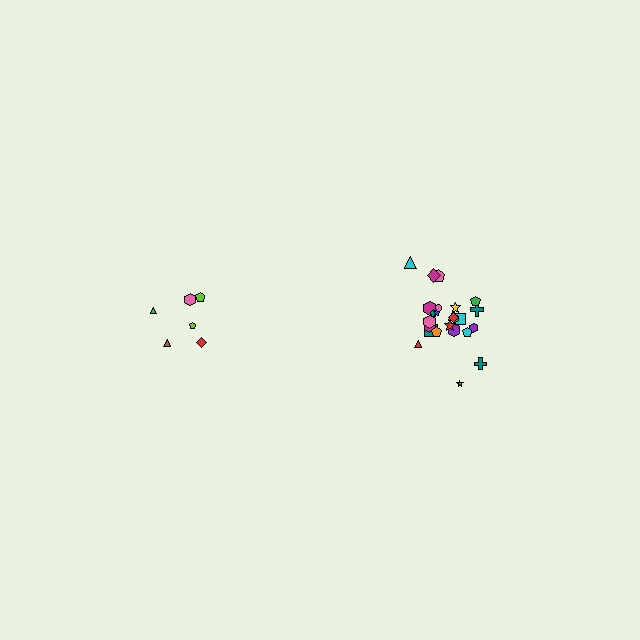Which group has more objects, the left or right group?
The right group.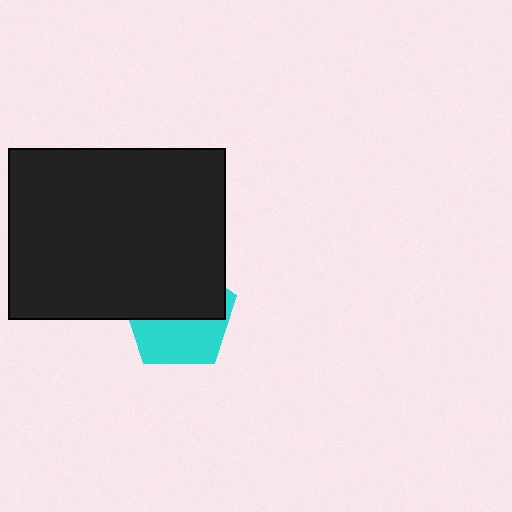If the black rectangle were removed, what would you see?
You would see the complete cyan pentagon.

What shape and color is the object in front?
The object in front is a black rectangle.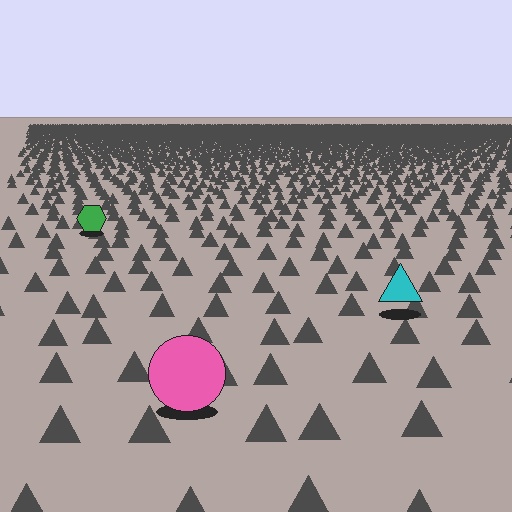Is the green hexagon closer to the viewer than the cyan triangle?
No. The cyan triangle is closer — you can tell from the texture gradient: the ground texture is coarser near it.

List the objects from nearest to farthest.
From nearest to farthest: the pink circle, the cyan triangle, the green hexagon.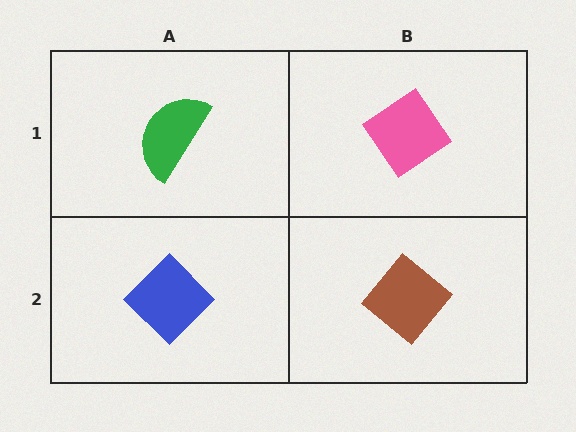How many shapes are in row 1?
2 shapes.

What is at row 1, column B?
A pink diamond.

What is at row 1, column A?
A green semicircle.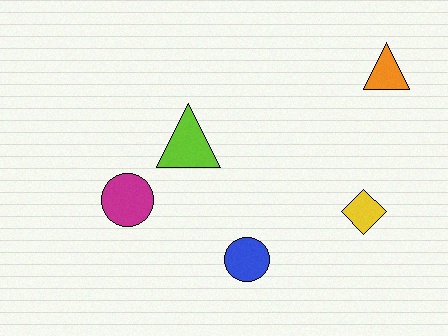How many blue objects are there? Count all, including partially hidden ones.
There is 1 blue object.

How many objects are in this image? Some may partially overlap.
There are 5 objects.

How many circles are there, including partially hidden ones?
There are 2 circles.